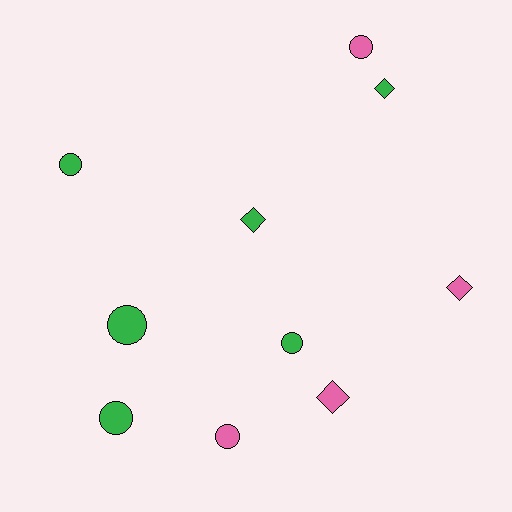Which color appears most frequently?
Green, with 6 objects.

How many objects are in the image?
There are 10 objects.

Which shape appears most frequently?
Circle, with 6 objects.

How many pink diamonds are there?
There are 2 pink diamonds.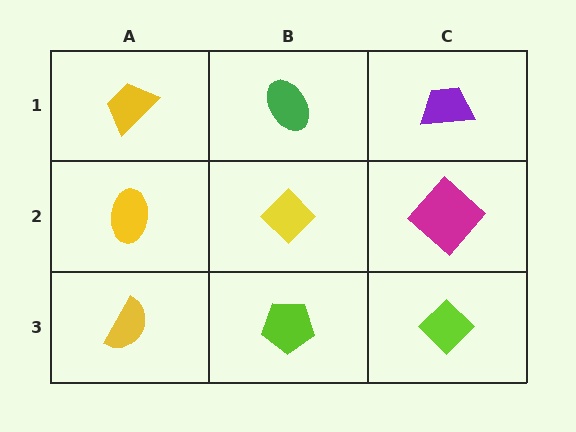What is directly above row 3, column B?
A yellow diamond.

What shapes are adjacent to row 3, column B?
A yellow diamond (row 2, column B), a yellow semicircle (row 3, column A), a lime diamond (row 3, column C).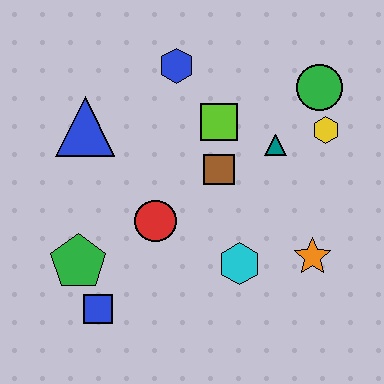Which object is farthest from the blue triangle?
The orange star is farthest from the blue triangle.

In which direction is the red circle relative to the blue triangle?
The red circle is below the blue triangle.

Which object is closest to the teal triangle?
The yellow hexagon is closest to the teal triangle.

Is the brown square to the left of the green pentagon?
No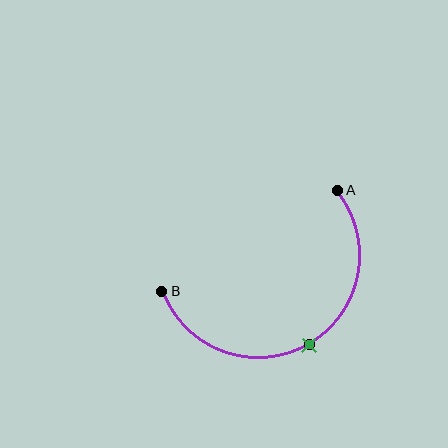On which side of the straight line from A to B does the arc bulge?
The arc bulges below the straight line connecting A and B.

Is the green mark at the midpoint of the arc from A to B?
Yes. The green mark lies on the arc at equal arc-length from both A and B — it is the arc midpoint.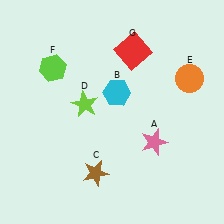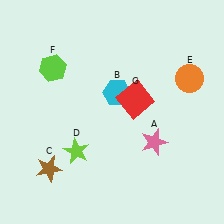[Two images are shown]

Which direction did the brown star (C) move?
The brown star (C) moved left.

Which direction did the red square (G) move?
The red square (G) moved down.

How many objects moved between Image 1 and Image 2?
3 objects moved between the two images.